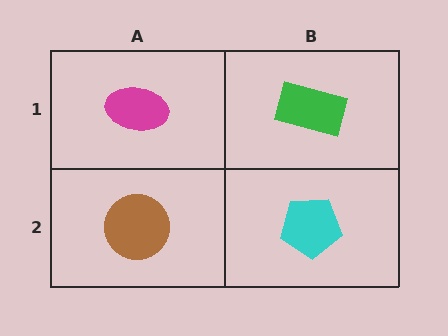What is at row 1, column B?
A green rectangle.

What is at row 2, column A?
A brown circle.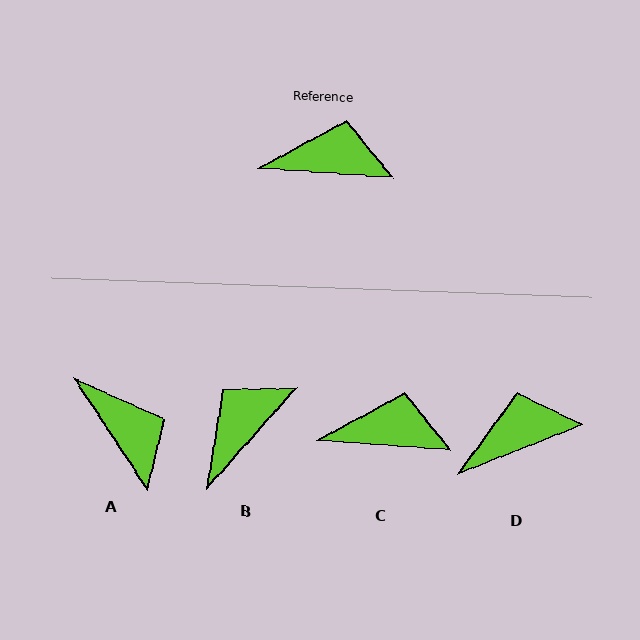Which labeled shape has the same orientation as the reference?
C.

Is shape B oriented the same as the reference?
No, it is off by about 52 degrees.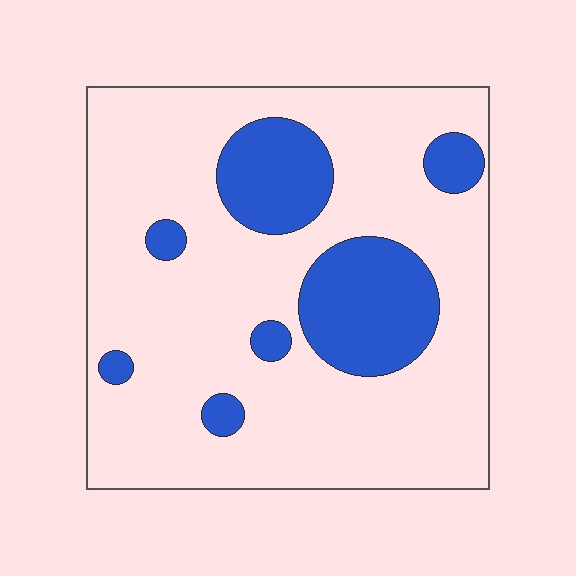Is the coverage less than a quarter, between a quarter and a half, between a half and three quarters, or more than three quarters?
Less than a quarter.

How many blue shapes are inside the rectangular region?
7.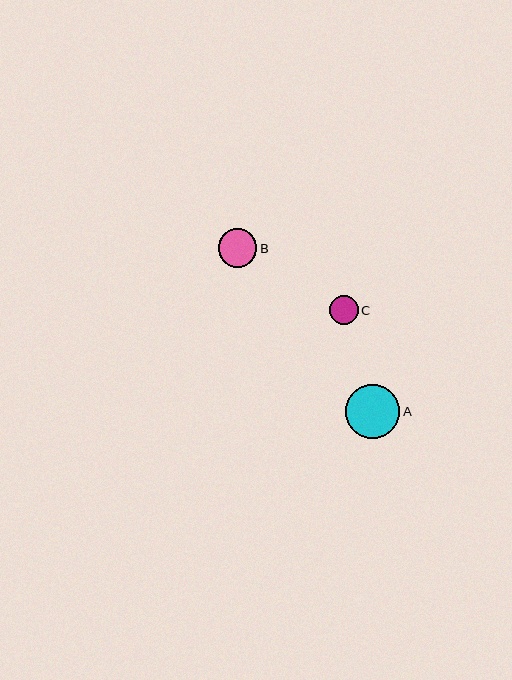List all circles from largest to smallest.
From largest to smallest: A, B, C.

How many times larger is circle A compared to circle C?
Circle A is approximately 1.9 times the size of circle C.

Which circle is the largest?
Circle A is the largest with a size of approximately 54 pixels.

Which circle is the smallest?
Circle C is the smallest with a size of approximately 29 pixels.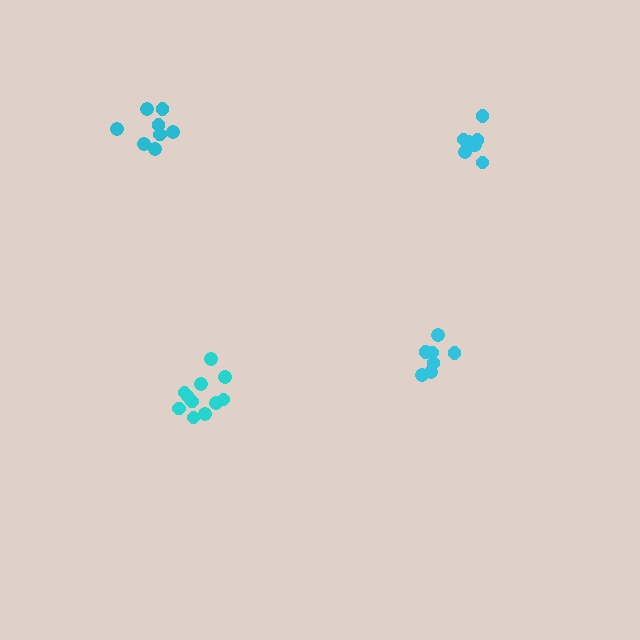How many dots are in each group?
Group 1: 8 dots, Group 2: 8 dots, Group 3: 7 dots, Group 4: 11 dots (34 total).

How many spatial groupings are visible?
There are 4 spatial groupings.